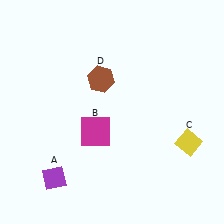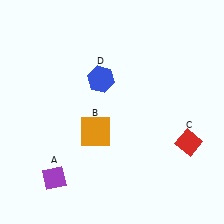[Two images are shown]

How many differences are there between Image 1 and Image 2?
There are 3 differences between the two images.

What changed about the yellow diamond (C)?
In Image 1, C is yellow. In Image 2, it changed to red.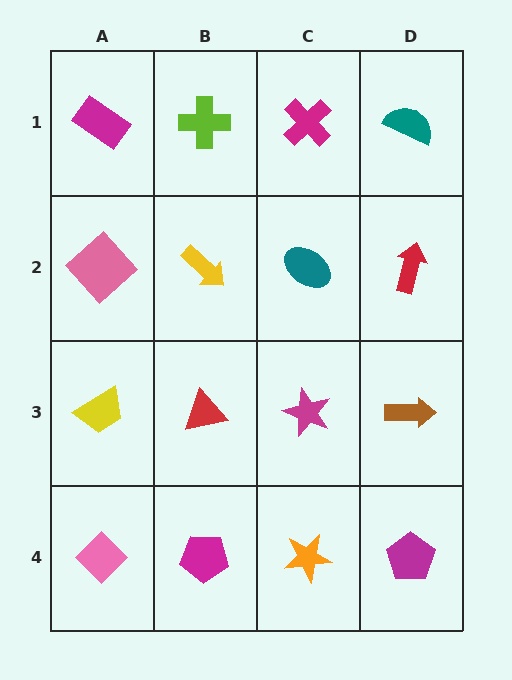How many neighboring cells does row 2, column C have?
4.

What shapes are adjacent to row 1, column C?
A teal ellipse (row 2, column C), a lime cross (row 1, column B), a teal semicircle (row 1, column D).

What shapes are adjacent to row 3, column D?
A red arrow (row 2, column D), a magenta pentagon (row 4, column D), a magenta star (row 3, column C).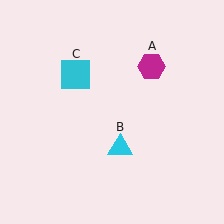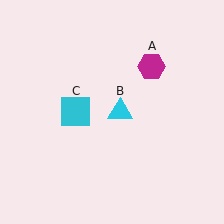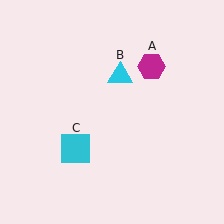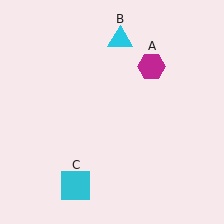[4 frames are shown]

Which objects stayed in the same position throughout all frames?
Magenta hexagon (object A) remained stationary.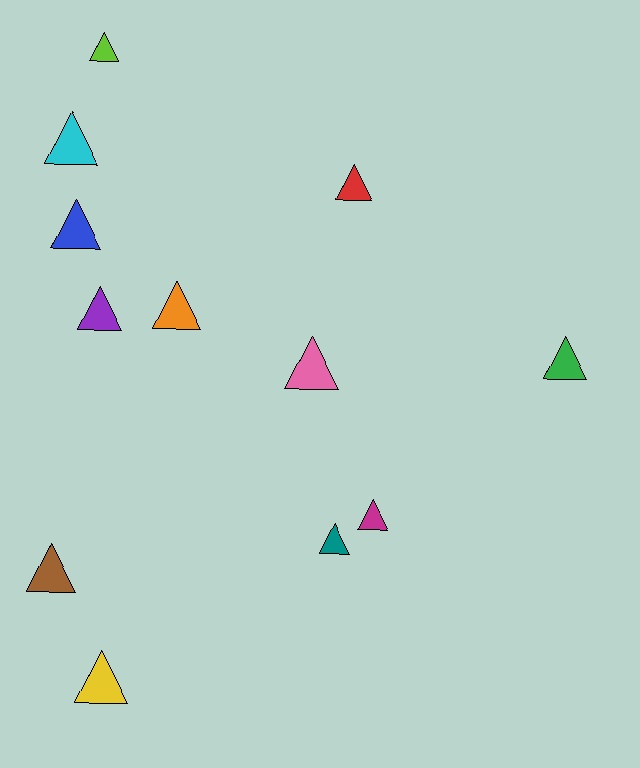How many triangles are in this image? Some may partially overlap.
There are 12 triangles.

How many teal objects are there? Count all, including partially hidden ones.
There is 1 teal object.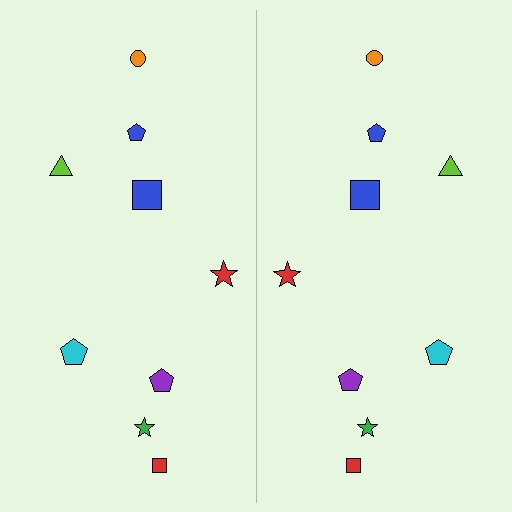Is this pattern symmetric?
Yes, this pattern has bilateral (reflection) symmetry.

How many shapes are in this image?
There are 18 shapes in this image.